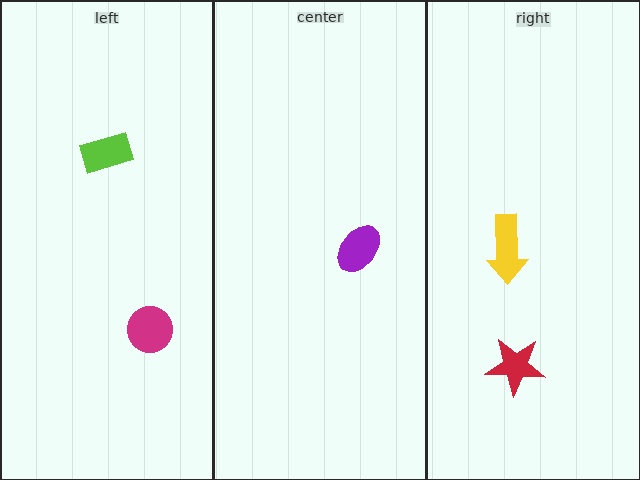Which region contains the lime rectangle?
The left region.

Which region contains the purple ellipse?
The center region.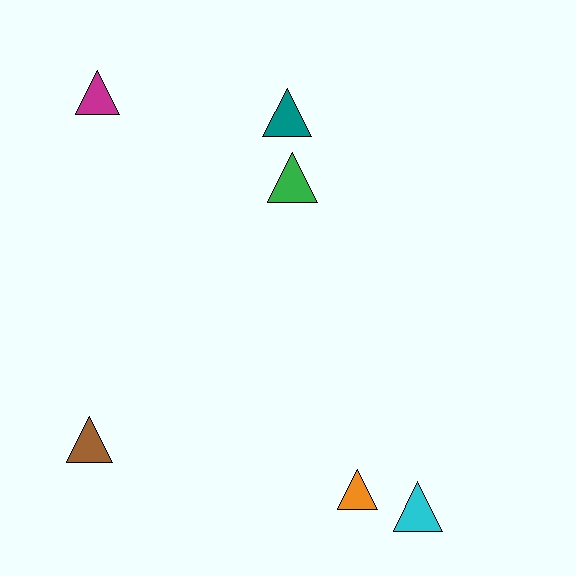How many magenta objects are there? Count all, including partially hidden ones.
There is 1 magenta object.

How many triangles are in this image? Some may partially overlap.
There are 6 triangles.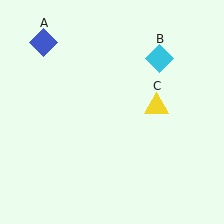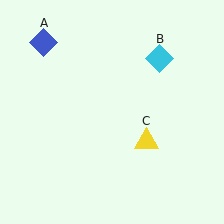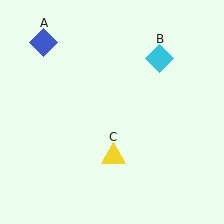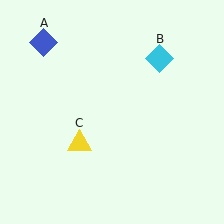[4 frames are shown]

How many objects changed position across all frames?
1 object changed position: yellow triangle (object C).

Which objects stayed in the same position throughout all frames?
Blue diamond (object A) and cyan diamond (object B) remained stationary.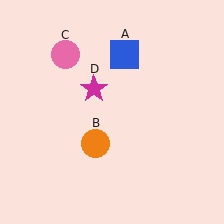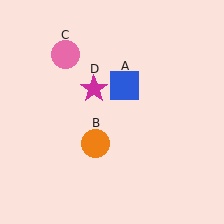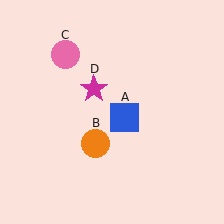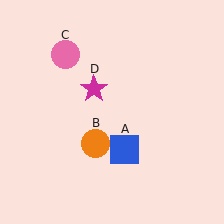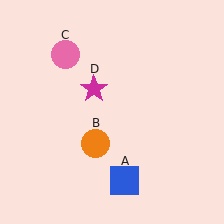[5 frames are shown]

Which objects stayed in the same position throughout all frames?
Orange circle (object B) and pink circle (object C) and magenta star (object D) remained stationary.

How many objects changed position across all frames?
1 object changed position: blue square (object A).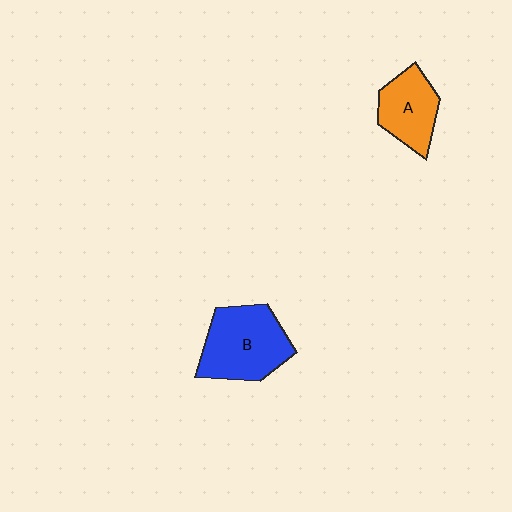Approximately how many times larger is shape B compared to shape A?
Approximately 1.5 times.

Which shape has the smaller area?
Shape A (orange).